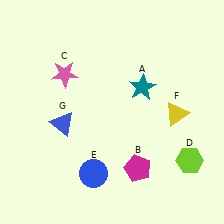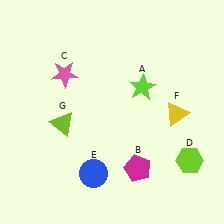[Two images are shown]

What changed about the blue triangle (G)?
In Image 1, G is blue. In Image 2, it changed to lime.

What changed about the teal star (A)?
In Image 1, A is teal. In Image 2, it changed to lime.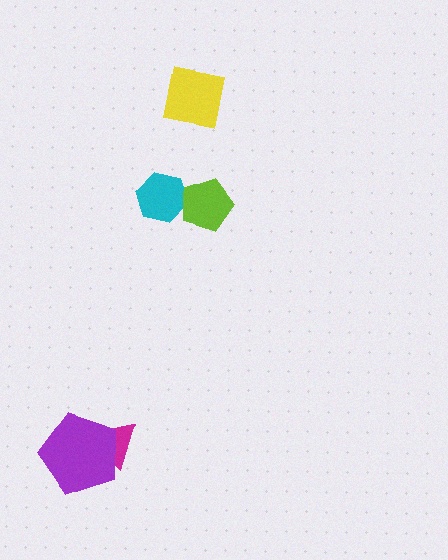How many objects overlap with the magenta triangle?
1 object overlaps with the magenta triangle.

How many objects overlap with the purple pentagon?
1 object overlaps with the purple pentagon.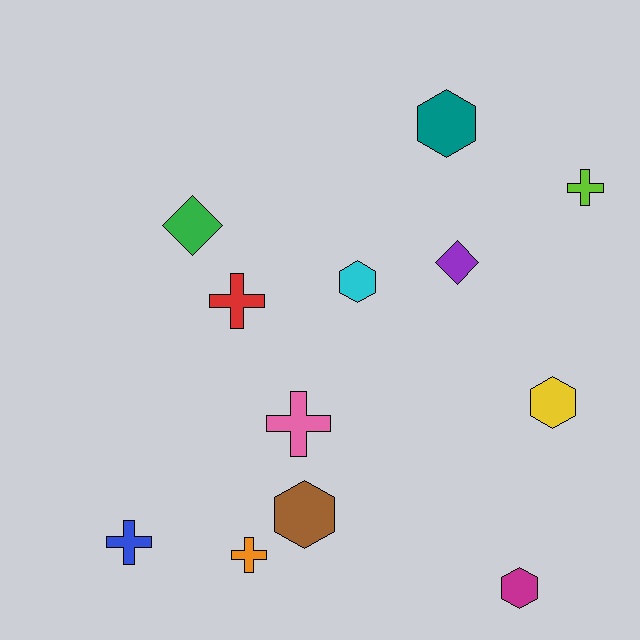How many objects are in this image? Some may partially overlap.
There are 12 objects.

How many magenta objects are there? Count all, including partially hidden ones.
There is 1 magenta object.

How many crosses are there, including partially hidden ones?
There are 5 crosses.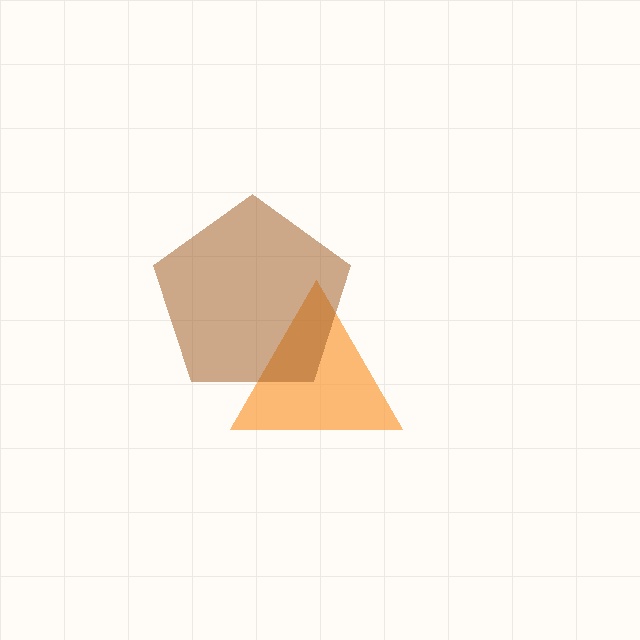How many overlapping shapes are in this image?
There are 2 overlapping shapes in the image.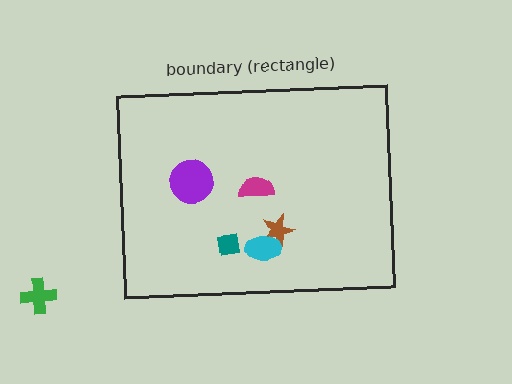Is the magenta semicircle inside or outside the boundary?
Inside.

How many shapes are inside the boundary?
5 inside, 1 outside.